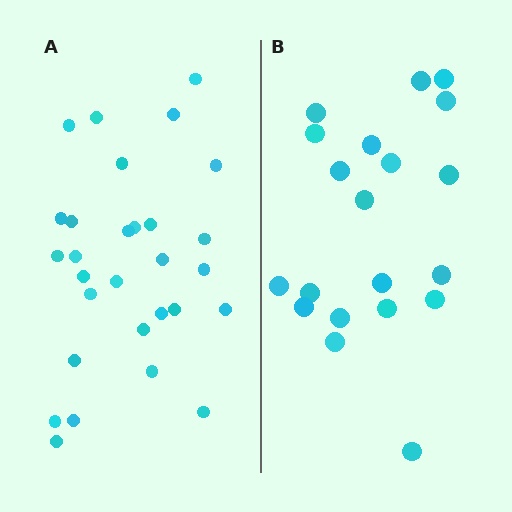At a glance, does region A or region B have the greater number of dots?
Region A (the left region) has more dots.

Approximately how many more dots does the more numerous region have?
Region A has roughly 8 or so more dots than region B.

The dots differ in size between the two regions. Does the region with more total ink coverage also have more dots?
No. Region B has more total ink coverage because its dots are larger, but region A actually contains more individual dots. Total area can be misleading — the number of items is what matters here.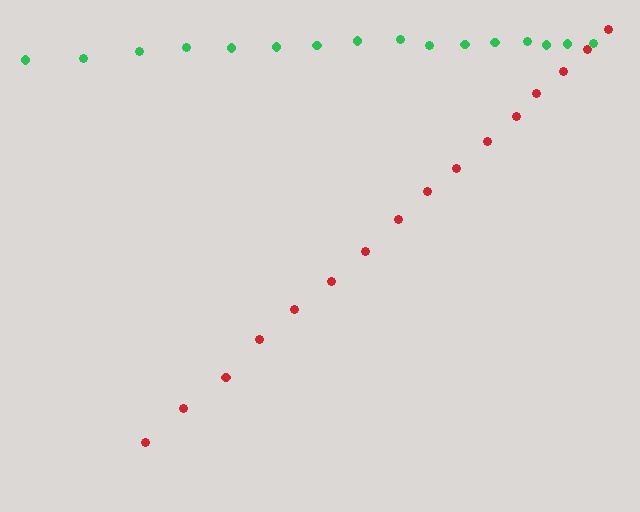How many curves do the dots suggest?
There are 2 distinct paths.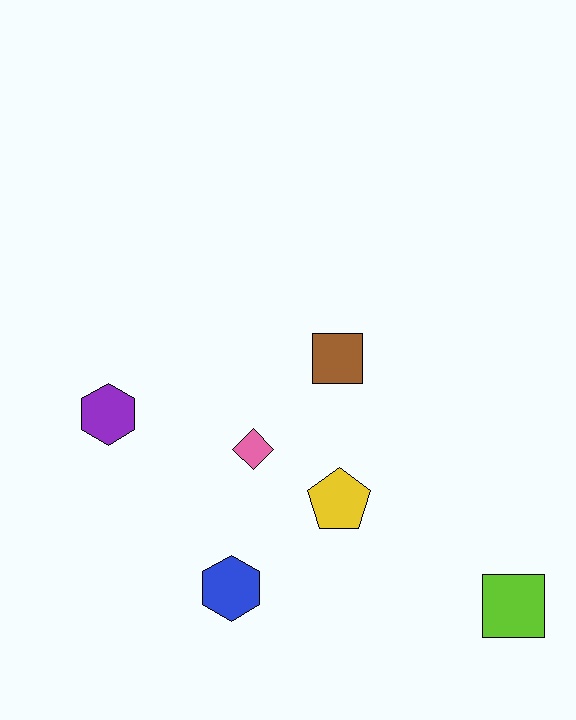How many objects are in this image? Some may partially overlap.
There are 6 objects.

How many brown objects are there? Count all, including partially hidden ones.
There is 1 brown object.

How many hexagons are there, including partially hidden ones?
There are 2 hexagons.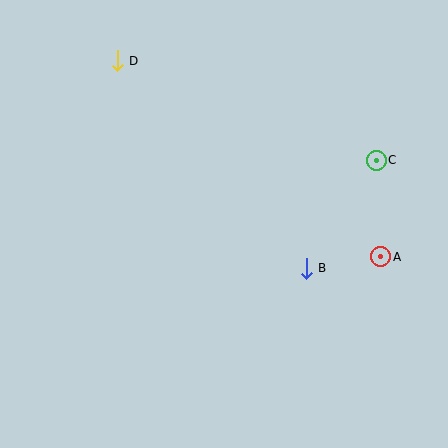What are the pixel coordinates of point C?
Point C is at (376, 160).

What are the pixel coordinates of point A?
Point A is at (381, 257).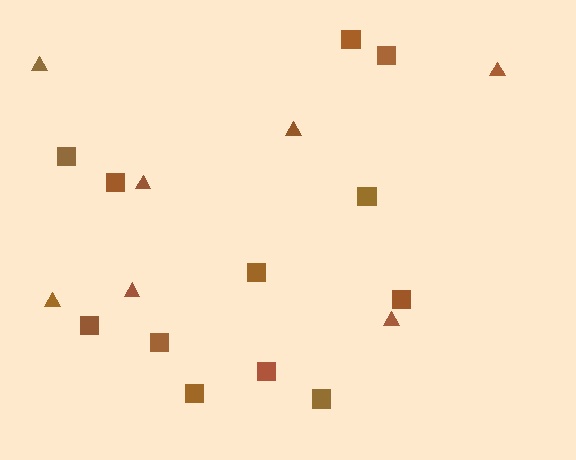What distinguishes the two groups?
There are 2 groups: one group of squares (12) and one group of triangles (7).